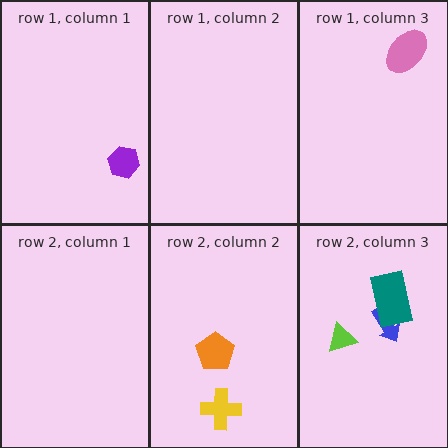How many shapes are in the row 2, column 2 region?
2.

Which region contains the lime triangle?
The row 2, column 3 region.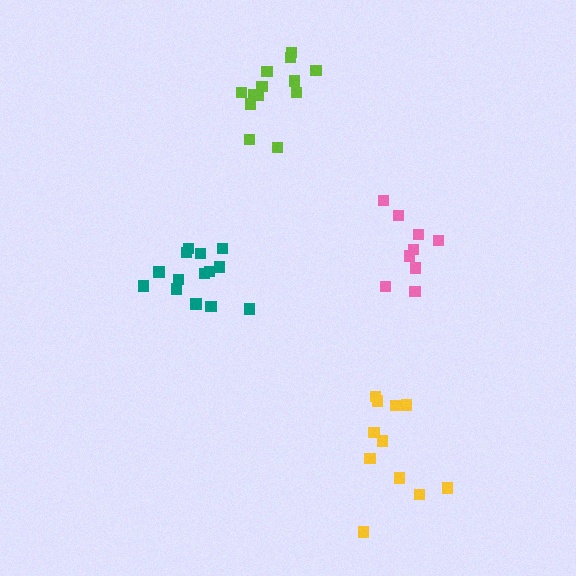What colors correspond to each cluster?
The clusters are colored: pink, lime, yellow, teal.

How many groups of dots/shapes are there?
There are 4 groups.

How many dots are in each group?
Group 1: 9 dots, Group 2: 13 dots, Group 3: 11 dots, Group 4: 14 dots (47 total).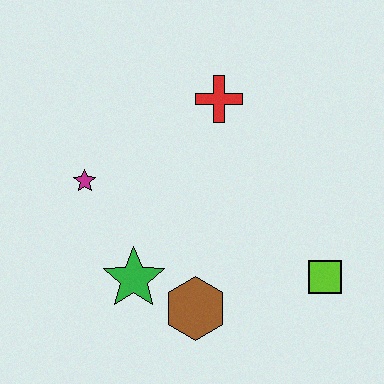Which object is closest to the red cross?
The magenta star is closest to the red cross.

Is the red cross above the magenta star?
Yes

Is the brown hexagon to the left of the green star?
No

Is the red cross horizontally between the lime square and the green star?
Yes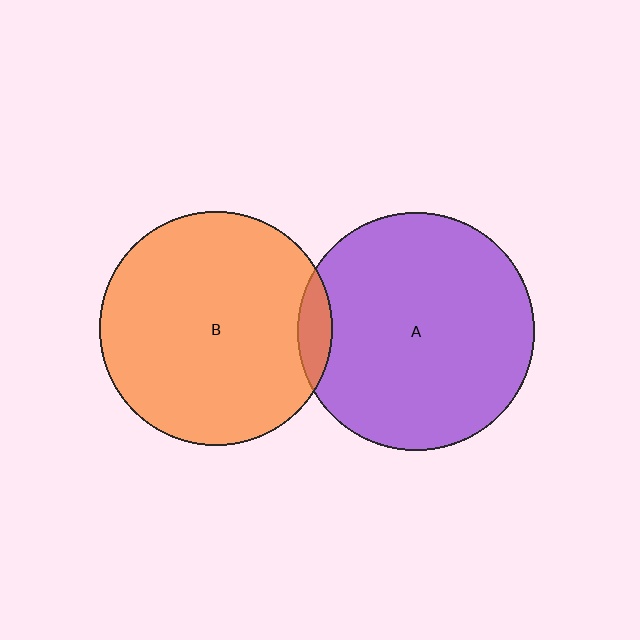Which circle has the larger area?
Circle A (purple).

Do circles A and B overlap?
Yes.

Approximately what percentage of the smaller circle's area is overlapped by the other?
Approximately 5%.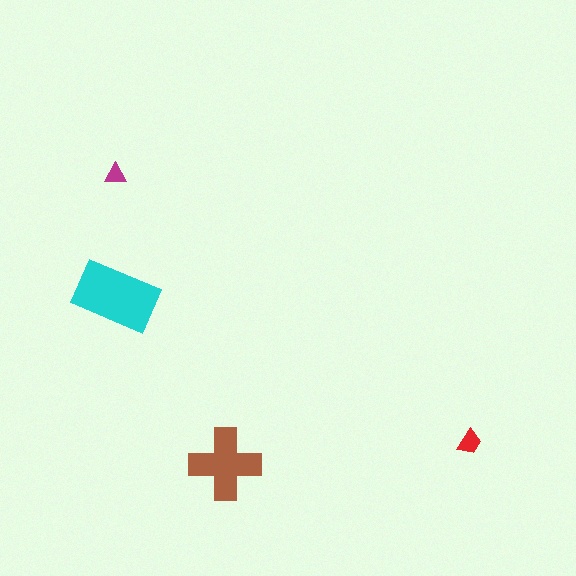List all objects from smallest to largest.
The magenta triangle, the red trapezoid, the brown cross, the cyan rectangle.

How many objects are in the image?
There are 4 objects in the image.